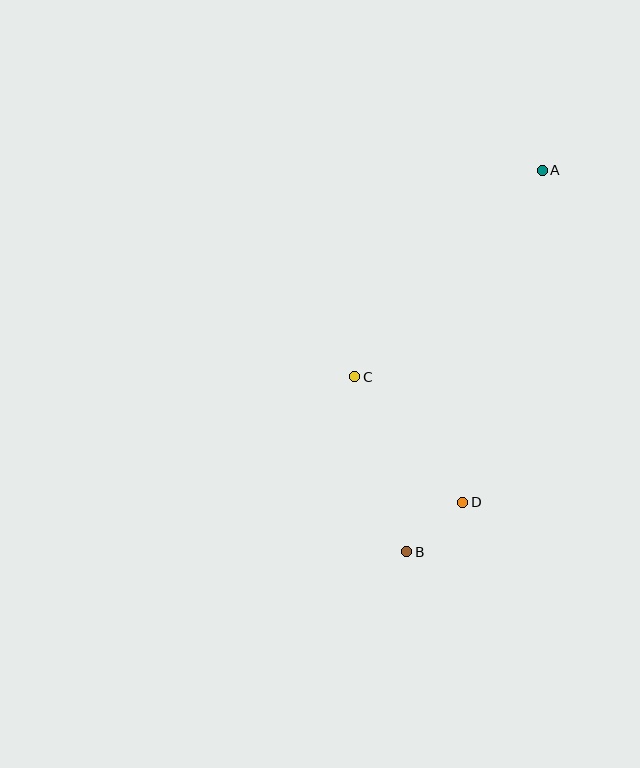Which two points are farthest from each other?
Points A and B are farthest from each other.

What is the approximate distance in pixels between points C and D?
The distance between C and D is approximately 166 pixels.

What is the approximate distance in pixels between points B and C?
The distance between B and C is approximately 183 pixels.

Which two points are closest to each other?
Points B and D are closest to each other.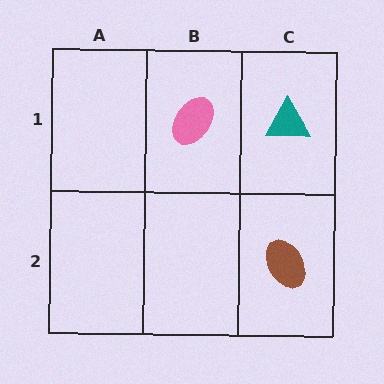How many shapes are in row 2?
1 shape.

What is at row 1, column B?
A pink ellipse.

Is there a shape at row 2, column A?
No, that cell is empty.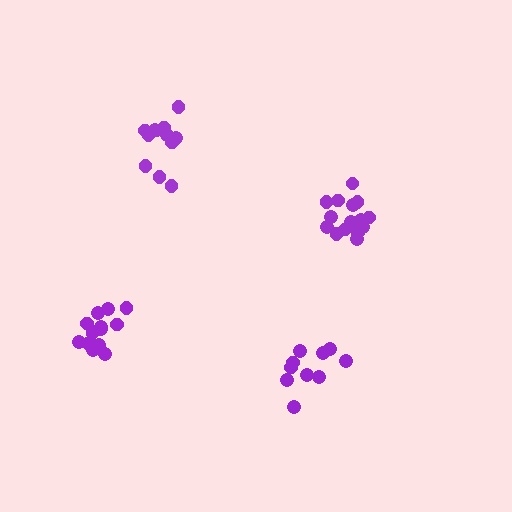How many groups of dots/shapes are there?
There are 4 groups.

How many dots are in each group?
Group 1: 12 dots, Group 2: 15 dots, Group 3: 10 dots, Group 4: 14 dots (51 total).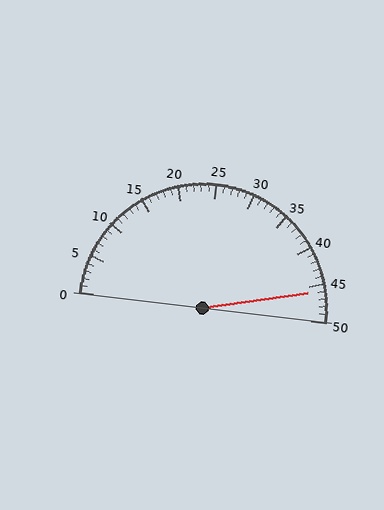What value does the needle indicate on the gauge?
The needle indicates approximately 46.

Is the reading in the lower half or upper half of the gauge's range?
The reading is in the upper half of the range (0 to 50).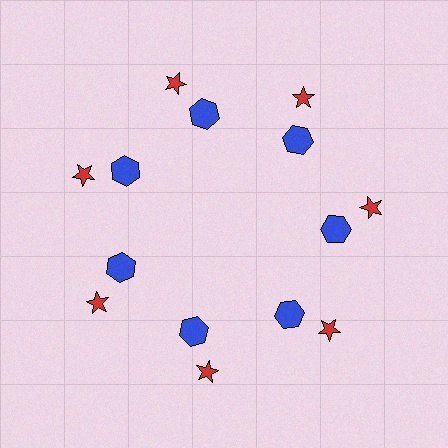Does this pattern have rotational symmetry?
Yes, this pattern has 7-fold rotational symmetry. It looks the same after rotating 51 degrees around the center.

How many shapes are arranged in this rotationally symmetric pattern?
There are 14 shapes, arranged in 7 groups of 2.